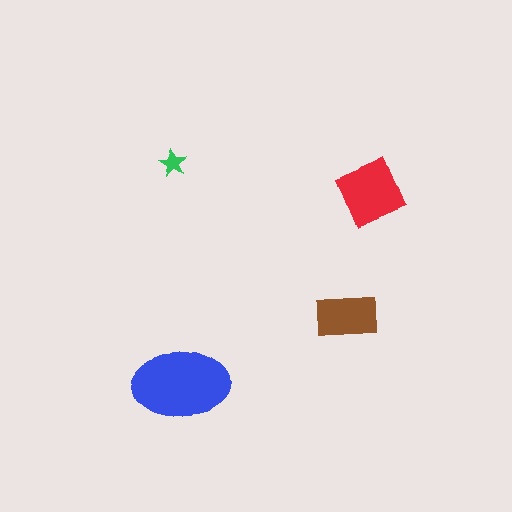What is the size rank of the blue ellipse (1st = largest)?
1st.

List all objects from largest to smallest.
The blue ellipse, the red square, the brown rectangle, the green star.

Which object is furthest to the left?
The blue ellipse is leftmost.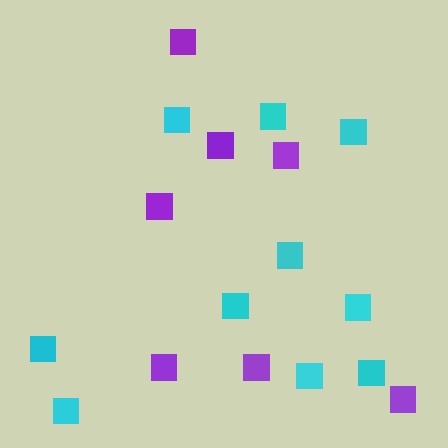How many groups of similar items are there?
There are 2 groups: one group of purple squares (7) and one group of cyan squares (10).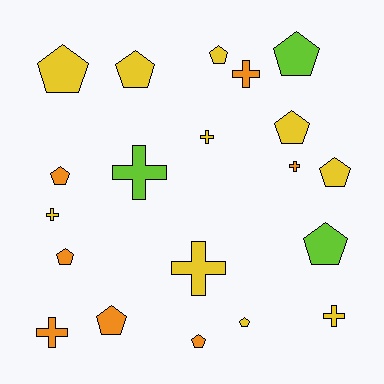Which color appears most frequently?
Yellow, with 10 objects.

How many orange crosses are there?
There are 3 orange crosses.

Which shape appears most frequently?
Pentagon, with 12 objects.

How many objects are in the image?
There are 20 objects.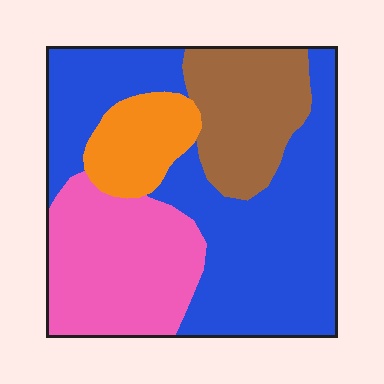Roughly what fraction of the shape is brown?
Brown takes up about one sixth (1/6) of the shape.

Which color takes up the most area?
Blue, at roughly 45%.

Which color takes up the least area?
Orange, at roughly 10%.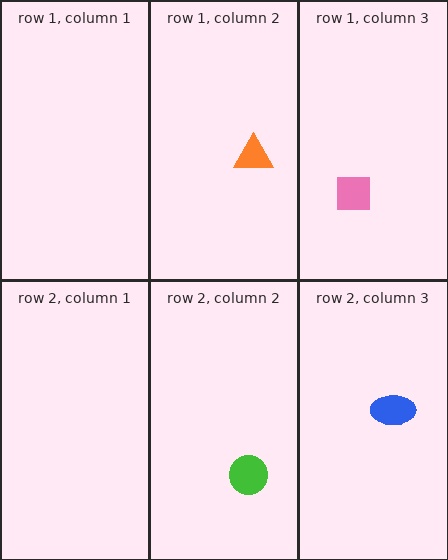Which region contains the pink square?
The row 1, column 3 region.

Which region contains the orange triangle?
The row 1, column 2 region.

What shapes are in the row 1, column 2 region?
The orange triangle.